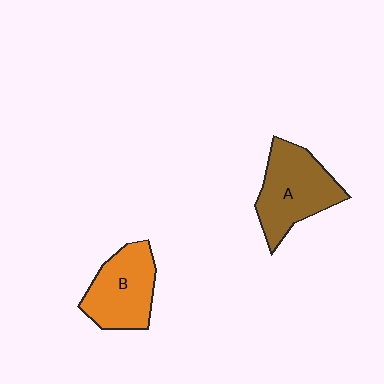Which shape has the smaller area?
Shape B (orange).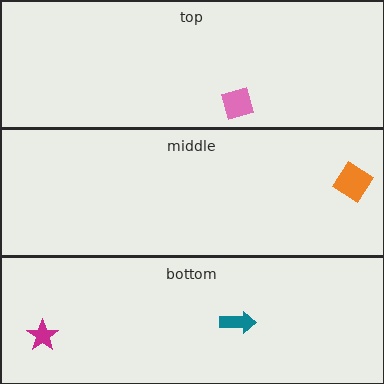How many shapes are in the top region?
1.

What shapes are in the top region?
The pink diamond.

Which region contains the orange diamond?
The middle region.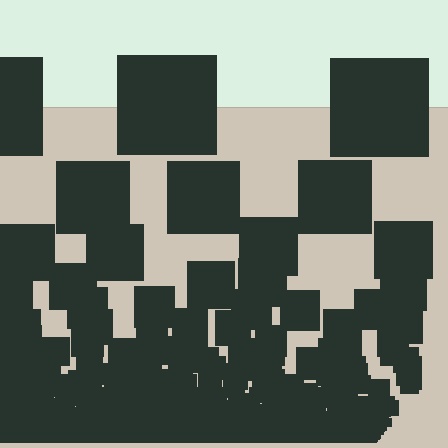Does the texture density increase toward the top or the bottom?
Density increases toward the bottom.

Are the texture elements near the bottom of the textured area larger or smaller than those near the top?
Smaller. The gradient is inverted — elements near the bottom are smaller and denser.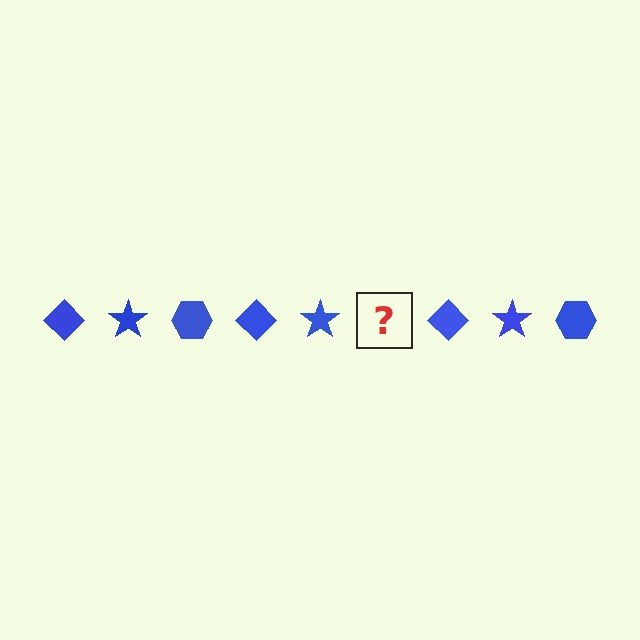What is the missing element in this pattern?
The missing element is a blue hexagon.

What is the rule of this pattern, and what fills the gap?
The rule is that the pattern cycles through diamond, star, hexagon shapes in blue. The gap should be filled with a blue hexagon.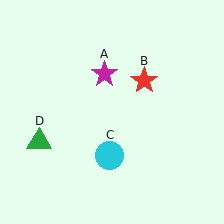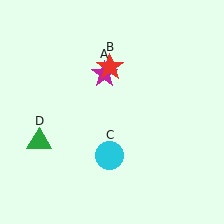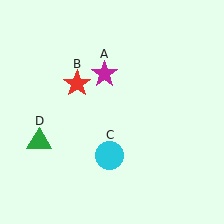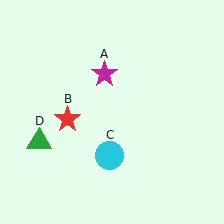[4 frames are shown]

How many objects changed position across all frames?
1 object changed position: red star (object B).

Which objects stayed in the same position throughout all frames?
Magenta star (object A) and cyan circle (object C) and green triangle (object D) remained stationary.